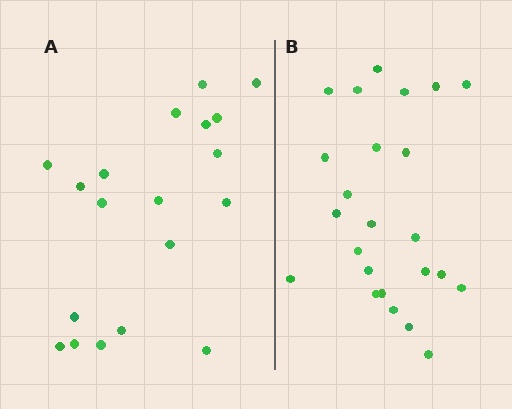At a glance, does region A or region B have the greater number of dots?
Region B (the right region) has more dots.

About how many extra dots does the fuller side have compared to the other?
Region B has about 5 more dots than region A.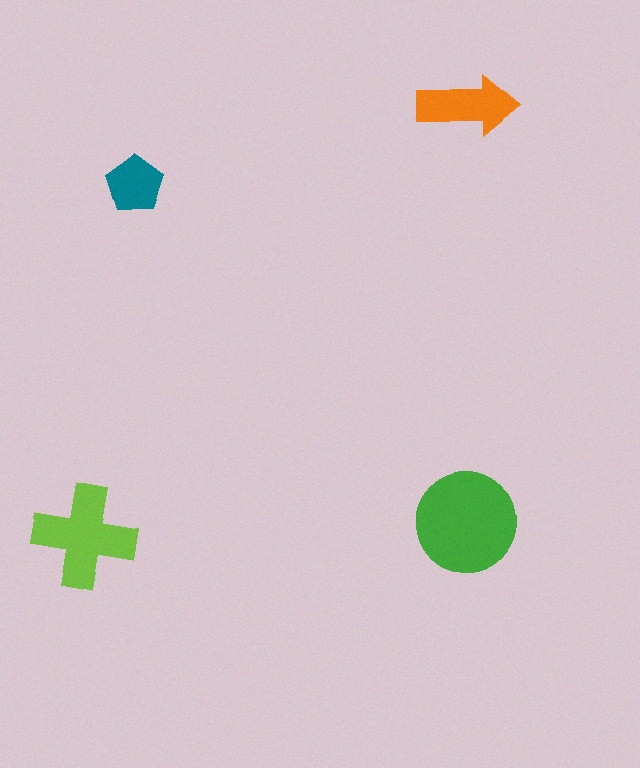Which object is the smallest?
The teal pentagon.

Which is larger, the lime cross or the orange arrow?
The lime cross.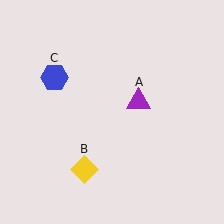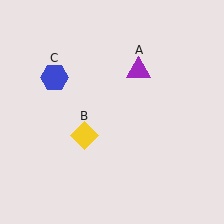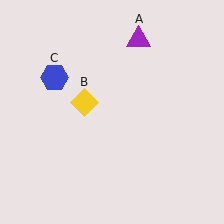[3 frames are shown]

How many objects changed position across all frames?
2 objects changed position: purple triangle (object A), yellow diamond (object B).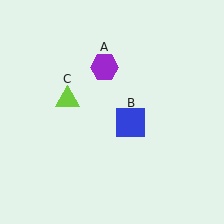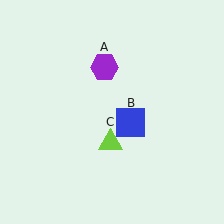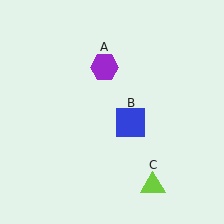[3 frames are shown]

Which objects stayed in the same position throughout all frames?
Purple hexagon (object A) and blue square (object B) remained stationary.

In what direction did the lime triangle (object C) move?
The lime triangle (object C) moved down and to the right.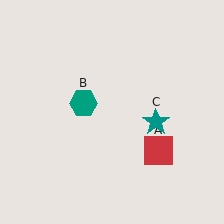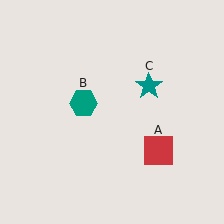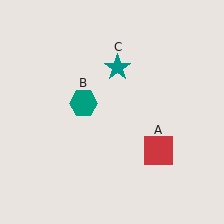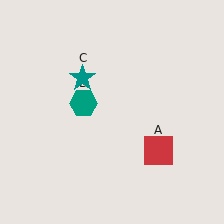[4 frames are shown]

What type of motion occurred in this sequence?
The teal star (object C) rotated counterclockwise around the center of the scene.